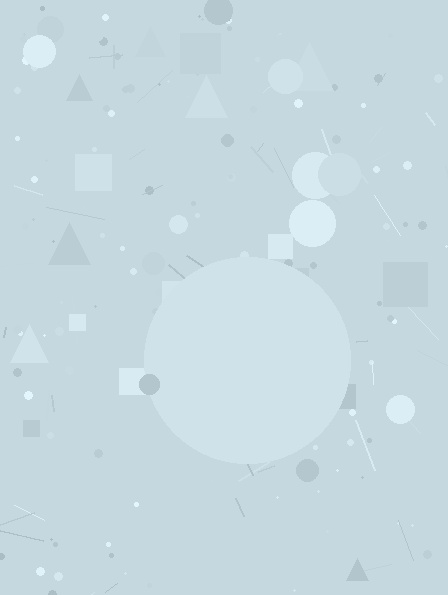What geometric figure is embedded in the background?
A circle is embedded in the background.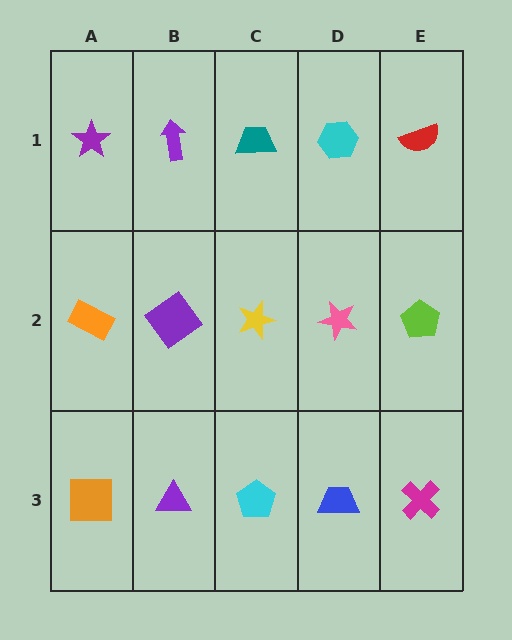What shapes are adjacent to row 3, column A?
An orange rectangle (row 2, column A), a purple triangle (row 3, column B).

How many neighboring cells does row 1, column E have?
2.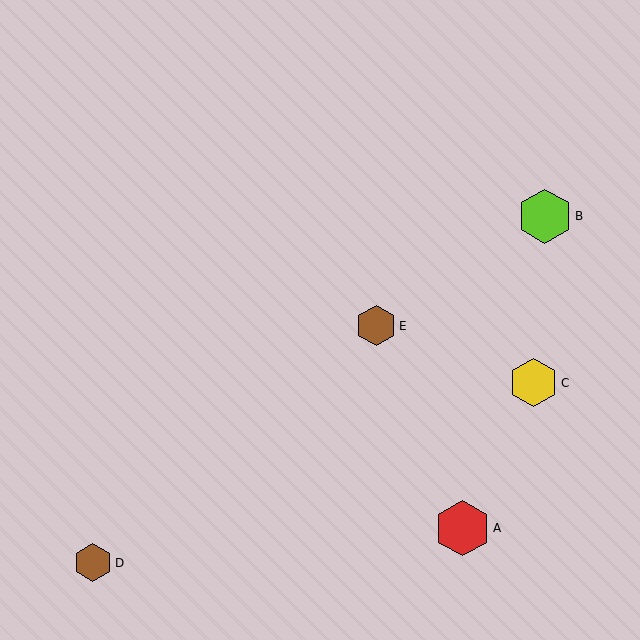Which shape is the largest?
The red hexagon (labeled A) is the largest.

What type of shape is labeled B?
Shape B is a lime hexagon.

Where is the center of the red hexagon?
The center of the red hexagon is at (462, 528).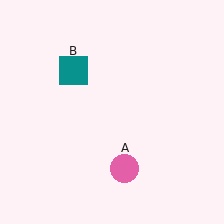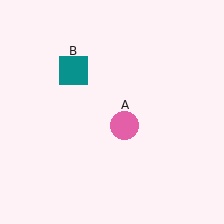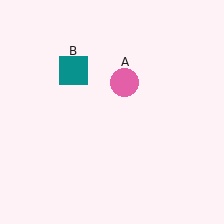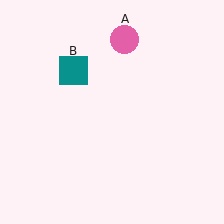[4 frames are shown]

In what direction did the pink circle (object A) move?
The pink circle (object A) moved up.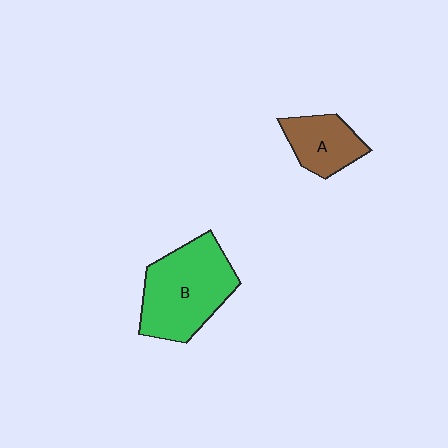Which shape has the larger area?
Shape B (green).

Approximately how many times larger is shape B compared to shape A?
Approximately 1.9 times.